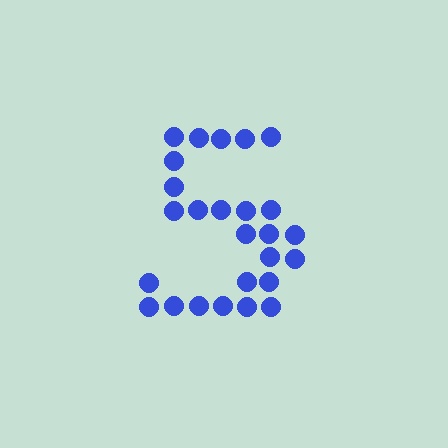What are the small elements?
The small elements are circles.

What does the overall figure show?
The overall figure shows the digit 5.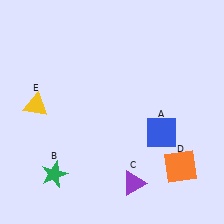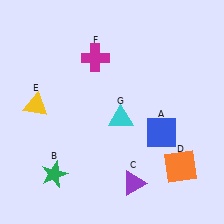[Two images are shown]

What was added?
A magenta cross (F), a cyan triangle (G) were added in Image 2.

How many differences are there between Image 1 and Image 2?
There are 2 differences between the two images.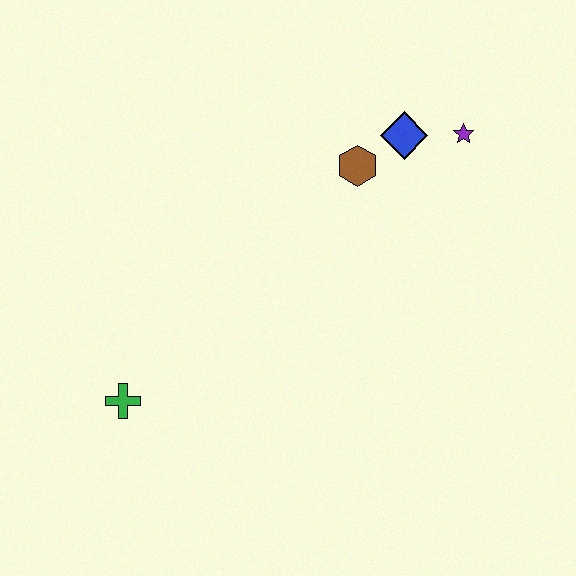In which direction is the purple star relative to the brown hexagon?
The purple star is to the right of the brown hexagon.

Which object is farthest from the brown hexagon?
The green cross is farthest from the brown hexagon.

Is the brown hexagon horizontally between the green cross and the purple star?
Yes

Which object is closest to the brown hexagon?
The blue diamond is closest to the brown hexagon.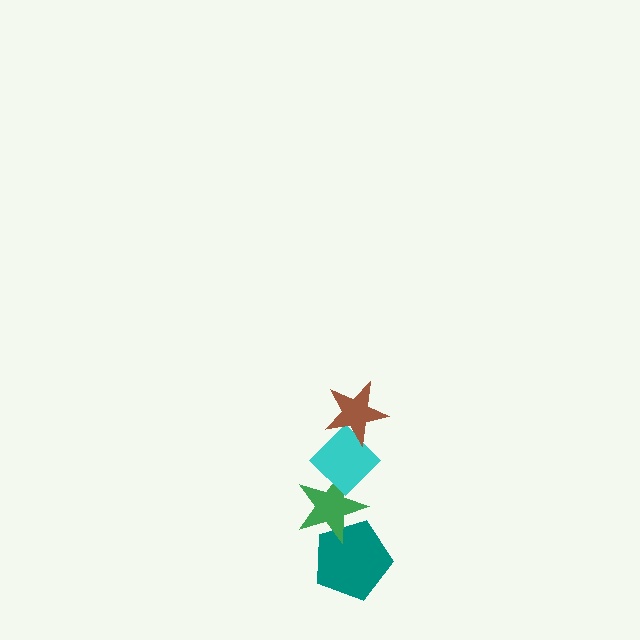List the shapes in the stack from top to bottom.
From top to bottom: the brown star, the cyan diamond, the green star, the teal pentagon.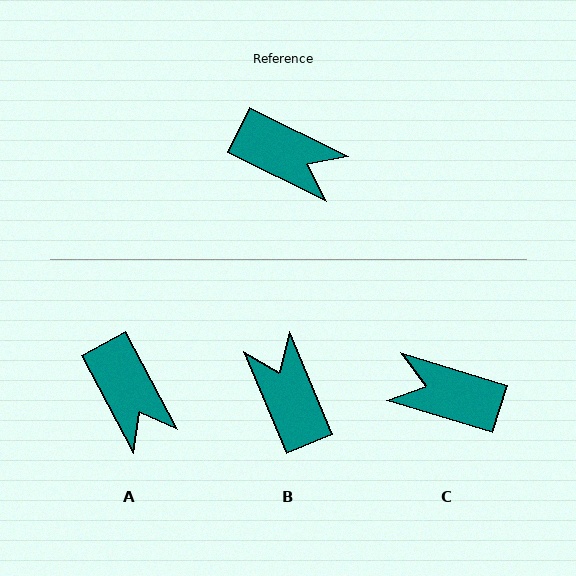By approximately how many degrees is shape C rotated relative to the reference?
Approximately 171 degrees clockwise.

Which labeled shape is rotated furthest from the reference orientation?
C, about 171 degrees away.